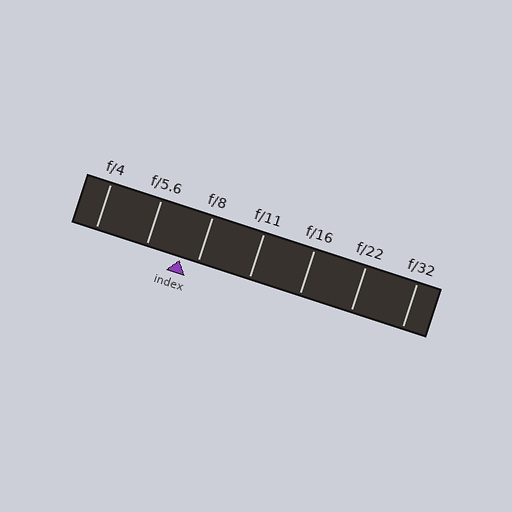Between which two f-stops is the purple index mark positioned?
The index mark is between f/5.6 and f/8.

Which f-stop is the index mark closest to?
The index mark is closest to f/8.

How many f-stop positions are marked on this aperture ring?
There are 7 f-stop positions marked.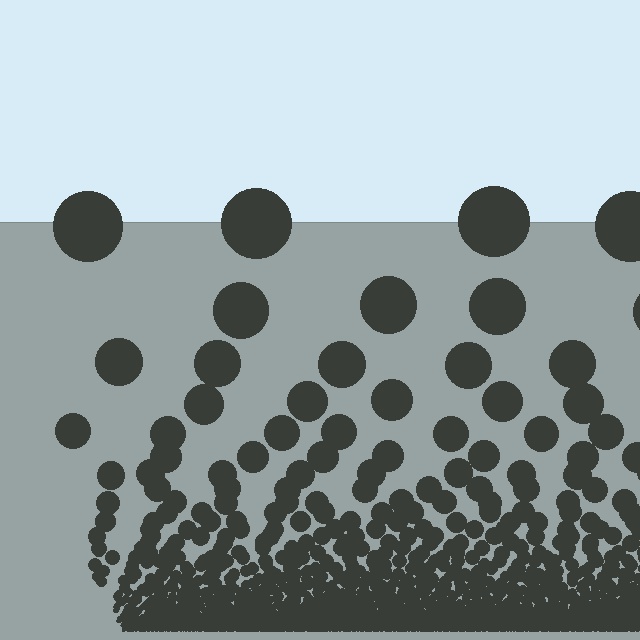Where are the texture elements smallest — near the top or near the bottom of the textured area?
Near the bottom.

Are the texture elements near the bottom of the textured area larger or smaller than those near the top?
Smaller. The gradient is inverted — elements near the bottom are smaller and denser.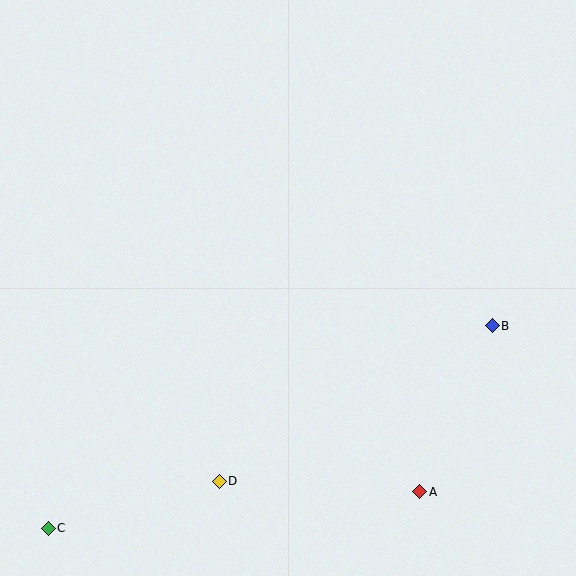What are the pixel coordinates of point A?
Point A is at (420, 492).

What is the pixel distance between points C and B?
The distance between C and B is 488 pixels.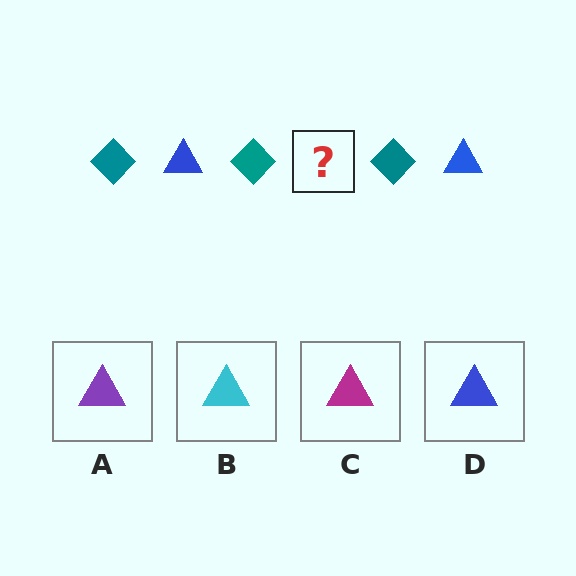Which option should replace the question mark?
Option D.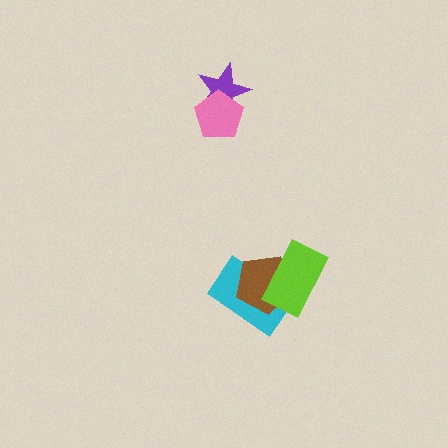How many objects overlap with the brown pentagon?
2 objects overlap with the brown pentagon.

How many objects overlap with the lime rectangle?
2 objects overlap with the lime rectangle.